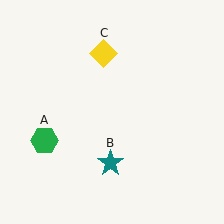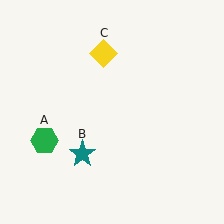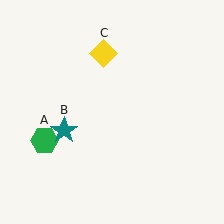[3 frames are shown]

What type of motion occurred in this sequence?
The teal star (object B) rotated clockwise around the center of the scene.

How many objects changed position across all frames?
1 object changed position: teal star (object B).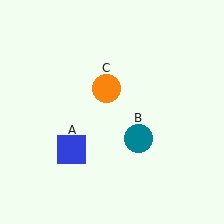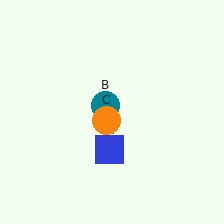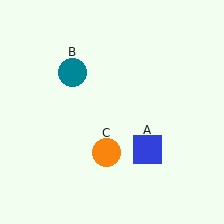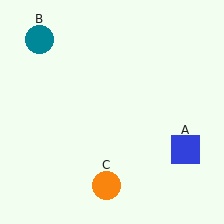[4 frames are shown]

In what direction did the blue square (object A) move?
The blue square (object A) moved right.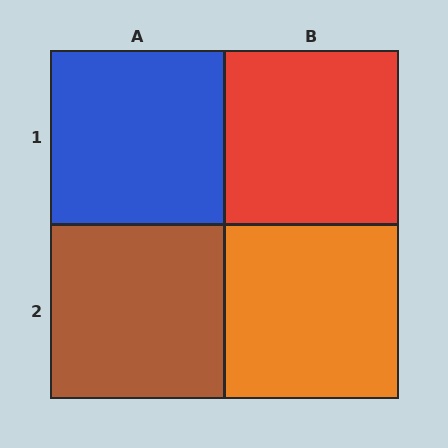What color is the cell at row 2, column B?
Orange.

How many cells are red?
1 cell is red.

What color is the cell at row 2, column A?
Brown.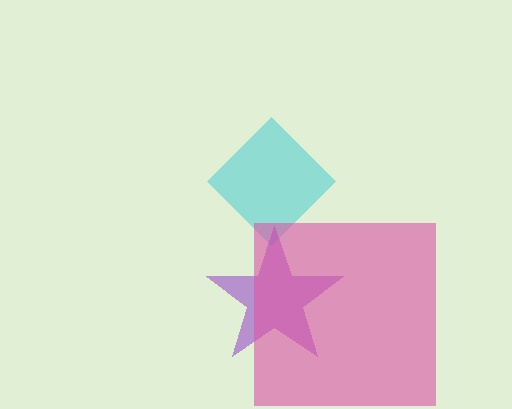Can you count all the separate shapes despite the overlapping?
Yes, there are 3 separate shapes.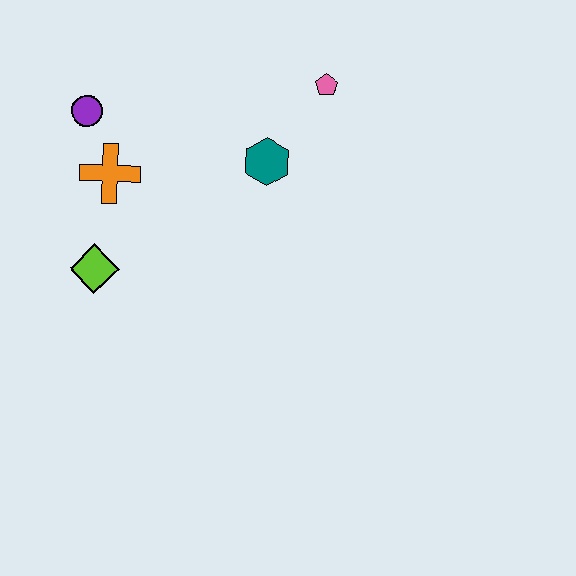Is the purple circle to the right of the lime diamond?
No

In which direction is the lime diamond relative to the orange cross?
The lime diamond is below the orange cross.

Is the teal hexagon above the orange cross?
Yes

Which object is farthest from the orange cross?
The pink pentagon is farthest from the orange cross.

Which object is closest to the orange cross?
The purple circle is closest to the orange cross.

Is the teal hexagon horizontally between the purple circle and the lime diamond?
No